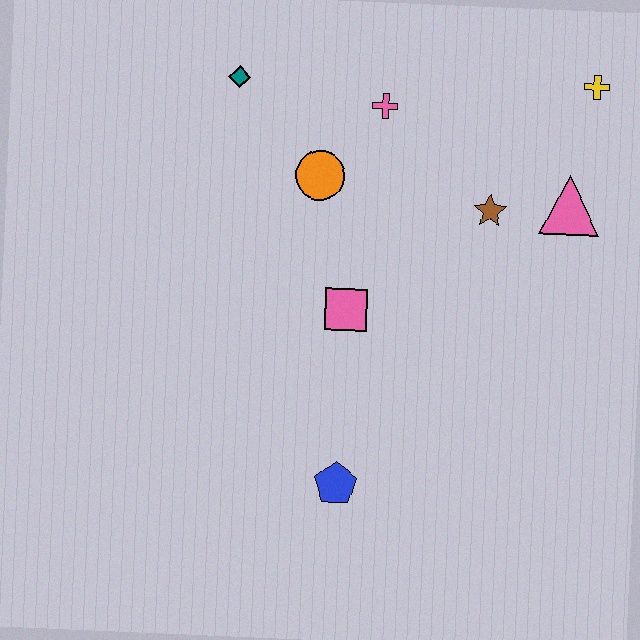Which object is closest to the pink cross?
The orange circle is closest to the pink cross.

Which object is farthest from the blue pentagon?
The yellow cross is farthest from the blue pentagon.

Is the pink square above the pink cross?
No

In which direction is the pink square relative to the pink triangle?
The pink square is to the left of the pink triangle.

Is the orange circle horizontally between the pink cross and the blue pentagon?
No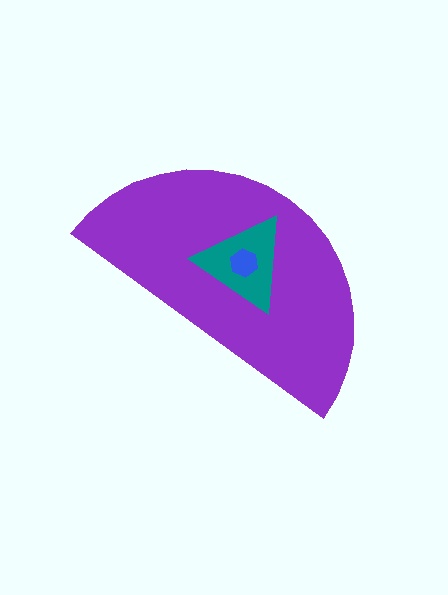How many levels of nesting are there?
3.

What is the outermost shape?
The purple semicircle.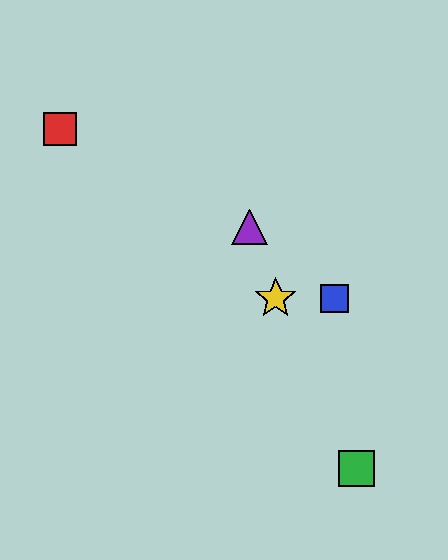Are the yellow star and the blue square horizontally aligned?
Yes, both are at y≈298.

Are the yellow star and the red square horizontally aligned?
No, the yellow star is at y≈298 and the red square is at y≈129.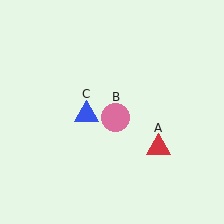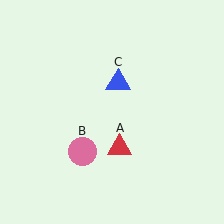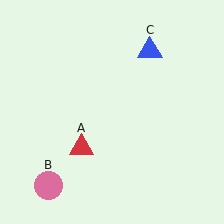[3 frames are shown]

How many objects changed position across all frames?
3 objects changed position: red triangle (object A), pink circle (object B), blue triangle (object C).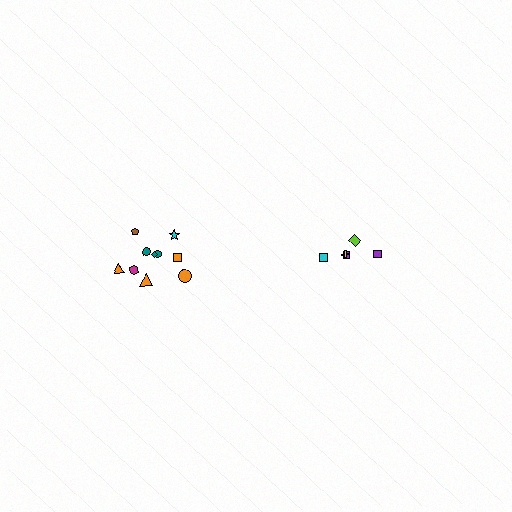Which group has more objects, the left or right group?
The left group.